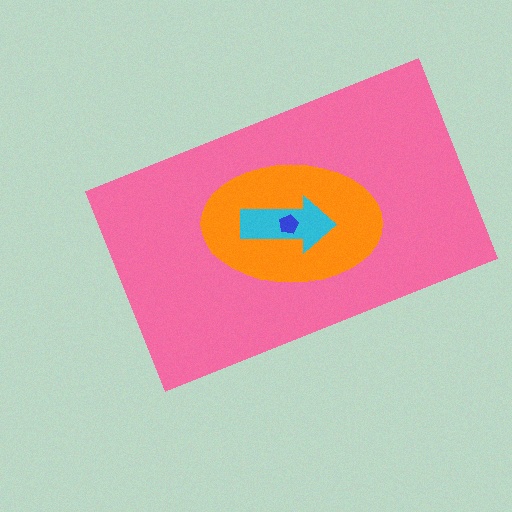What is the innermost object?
The blue pentagon.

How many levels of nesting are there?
4.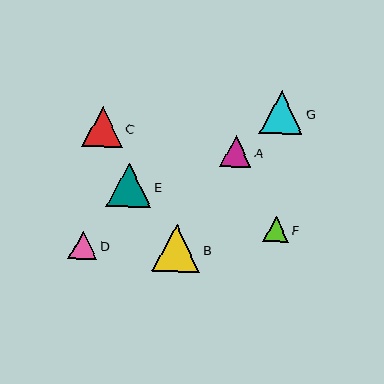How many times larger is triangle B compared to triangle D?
Triangle B is approximately 1.6 times the size of triangle D.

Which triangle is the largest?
Triangle B is the largest with a size of approximately 47 pixels.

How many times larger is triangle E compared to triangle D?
Triangle E is approximately 1.5 times the size of triangle D.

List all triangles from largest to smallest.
From largest to smallest: B, E, G, C, A, D, F.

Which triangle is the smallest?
Triangle F is the smallest with a size of approximately 26 pixels.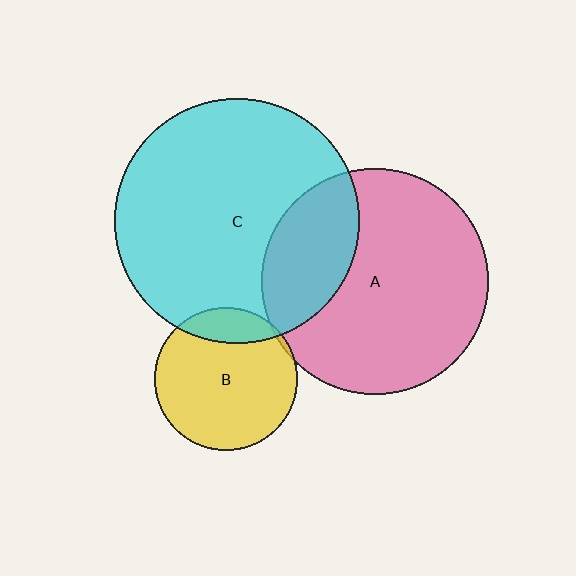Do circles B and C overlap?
Yes.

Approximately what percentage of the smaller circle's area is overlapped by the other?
Approximately 15%.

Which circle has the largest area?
Circle C (cyan).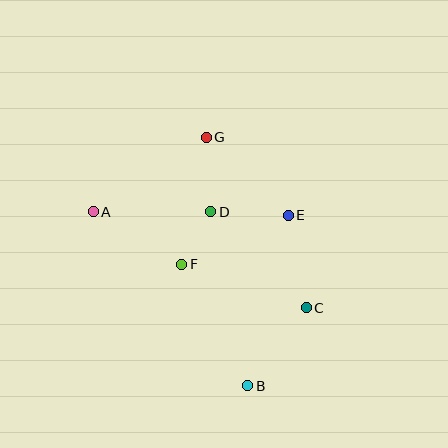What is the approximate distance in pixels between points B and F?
The distance between B and F is approximately 139 pixels.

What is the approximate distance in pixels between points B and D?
The distance between B and D is approximately 178 pixels.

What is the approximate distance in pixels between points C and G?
The distance between C and G is approximately 198 pixels.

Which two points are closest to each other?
Points D and F are closest to each other.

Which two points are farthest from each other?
Points B and G are farthest from each other.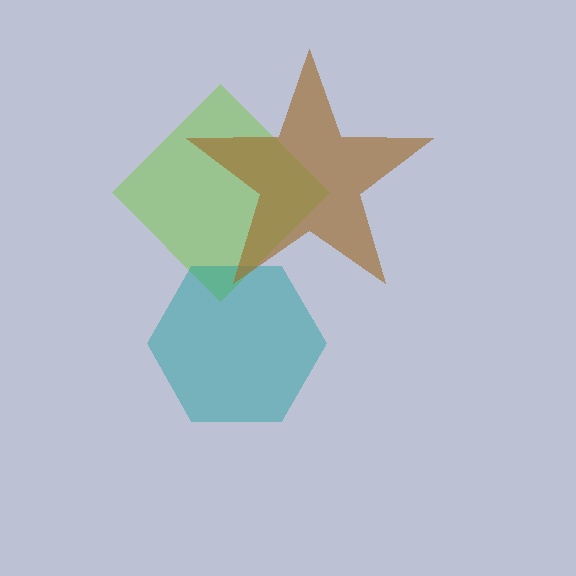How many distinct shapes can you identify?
There are 3 distinct shapes: a lime diamond, a teal hexagon, a brown star.